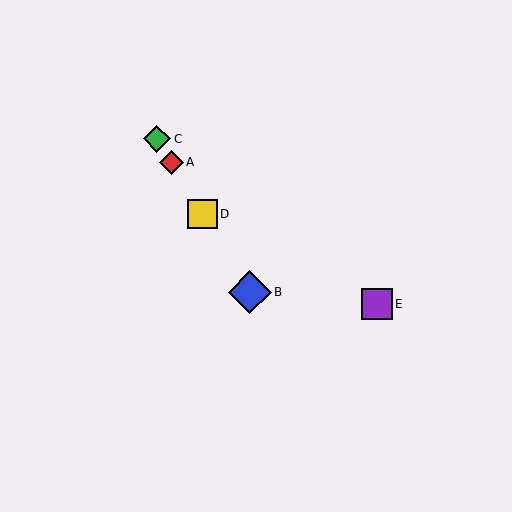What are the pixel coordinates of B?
Object B is at (250, 292).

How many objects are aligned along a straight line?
4 objects (A, B, C, D) are aligned along a straight line.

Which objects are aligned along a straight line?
Objects A, B, C, D are aligned along a straight line.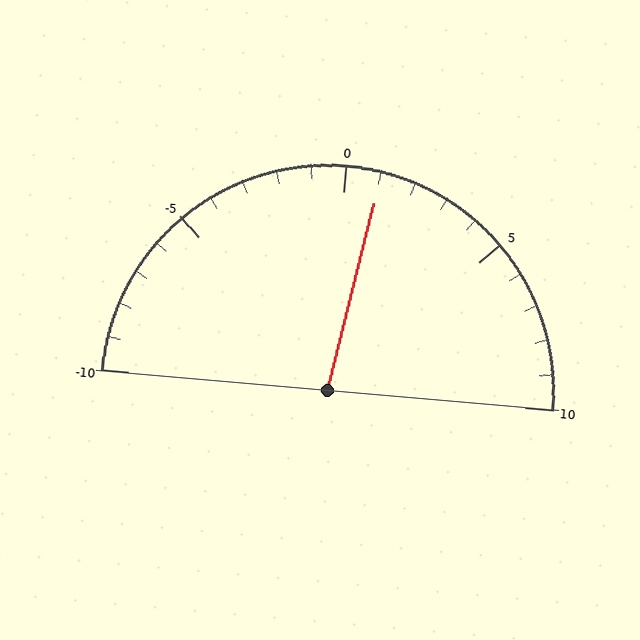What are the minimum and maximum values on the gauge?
The gauge ranges from -10 to 10.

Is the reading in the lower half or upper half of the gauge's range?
The reading is in the upper half of the range (-10 to 10).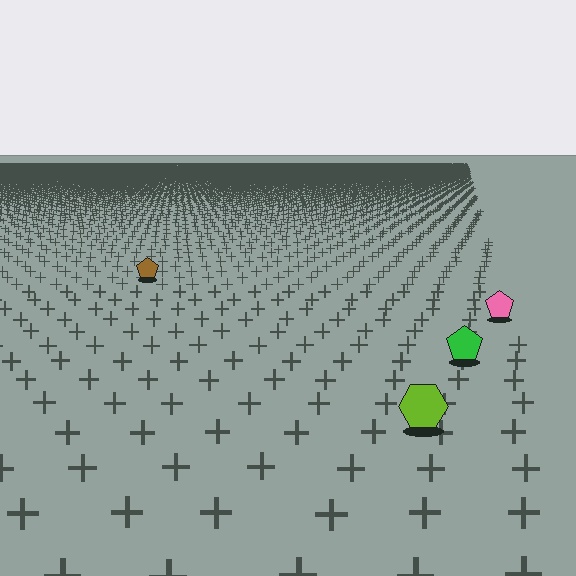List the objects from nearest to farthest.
From nearest to farthest: the lime hexagon, the green pentagon, the pink pentagon, the brown pentagon.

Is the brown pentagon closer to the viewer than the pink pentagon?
No. The pink pentagon is closer — you can tell from the texture gradient: the ground texture is coarser near it.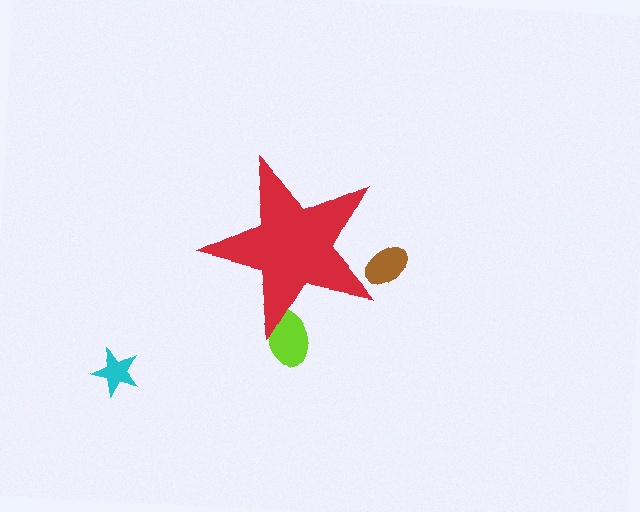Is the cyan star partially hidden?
No, the cyan star is fully visible.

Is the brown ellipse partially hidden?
Yes, the brown ellipse is partially hidden behind the red star.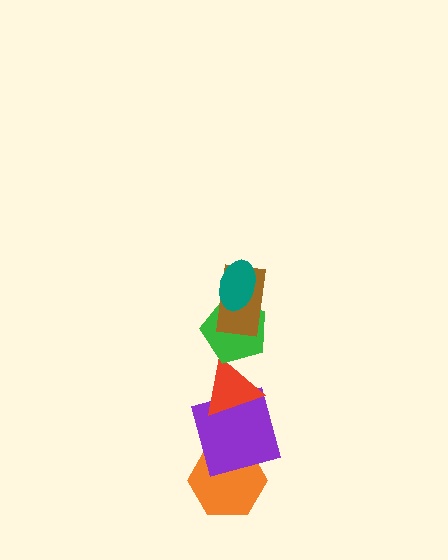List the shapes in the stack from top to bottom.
From top to bottom: the teal ellipse, the brown rectangle, the green pentagon, the red triangle, the purple square, the orange hexagon.